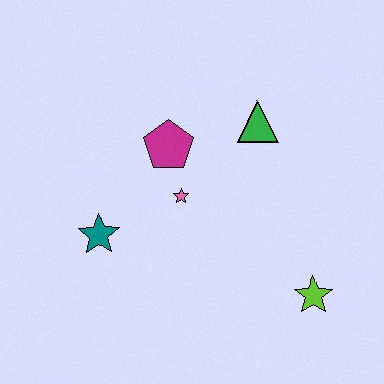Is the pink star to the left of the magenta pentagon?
No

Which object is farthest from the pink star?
The lime star is farthest from the pink star.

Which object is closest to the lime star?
The pink star is closest to the lime star.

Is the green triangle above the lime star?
Yes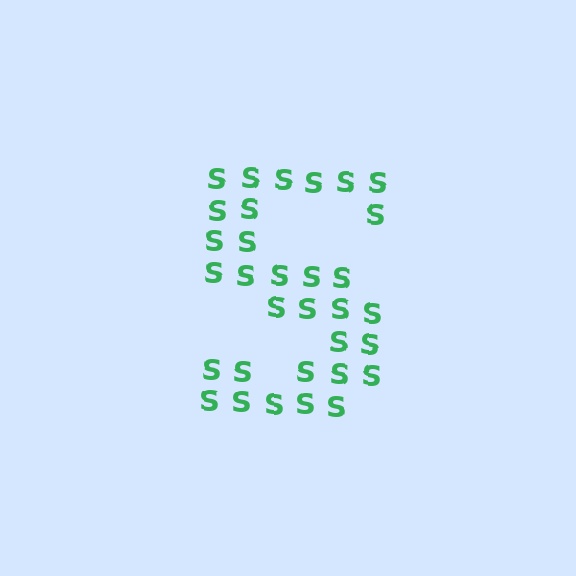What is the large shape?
The large shape is the letter S.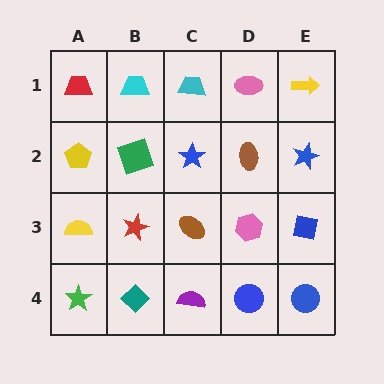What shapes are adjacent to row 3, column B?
A green square (row 2, column B), a teal diamond (row 4, column B), a yellow semicircle (row 3, column A), a brown ellipse (row 3, column C).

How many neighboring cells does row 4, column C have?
3.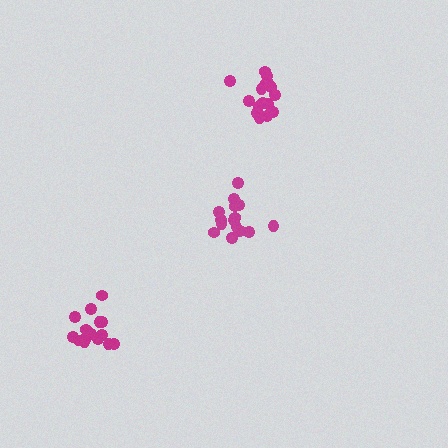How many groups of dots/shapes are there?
There are 3 groups.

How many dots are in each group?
Group 1: 15 dots, Group 2: 16 dots, Group 3: 16 dots (47 total).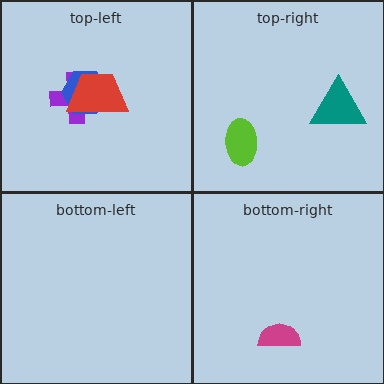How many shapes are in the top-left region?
3.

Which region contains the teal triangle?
The top-right region.